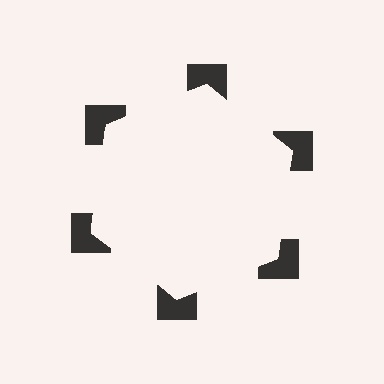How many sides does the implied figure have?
6 sides.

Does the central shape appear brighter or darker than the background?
It typically appears slightly brighter than the background, even though no actual brightness change is drawn.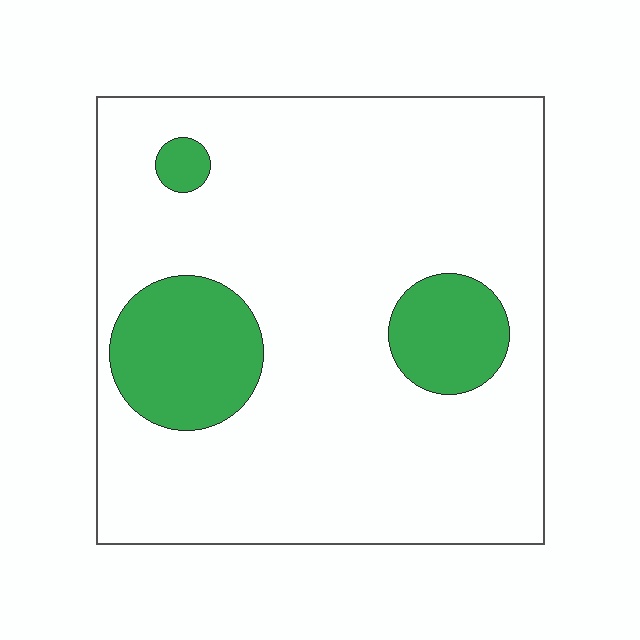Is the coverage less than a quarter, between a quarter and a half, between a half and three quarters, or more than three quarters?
Less than a quarter.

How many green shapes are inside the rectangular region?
3.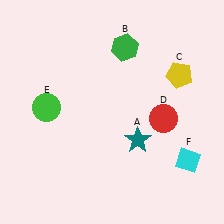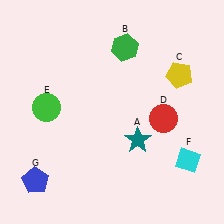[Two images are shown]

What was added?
A blue pentagon (G) was added in Image 2.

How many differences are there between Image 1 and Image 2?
There is 1 difference between the two images.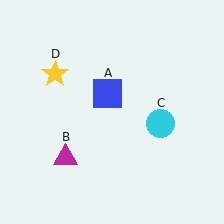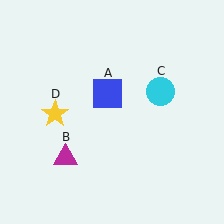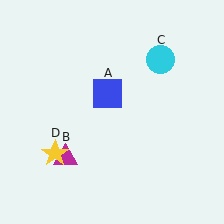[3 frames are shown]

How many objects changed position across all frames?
2 objects changed position: cyan circle (object C), yellow star (object D).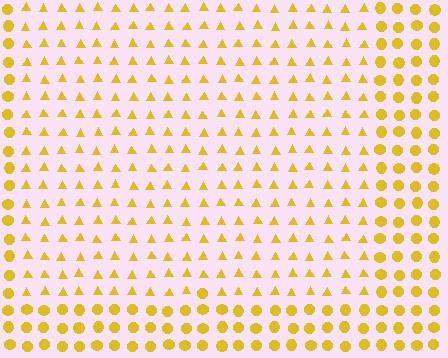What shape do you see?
I see a rectangle.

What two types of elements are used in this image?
The image uses triangles inside the rectangle region and circles outside it.